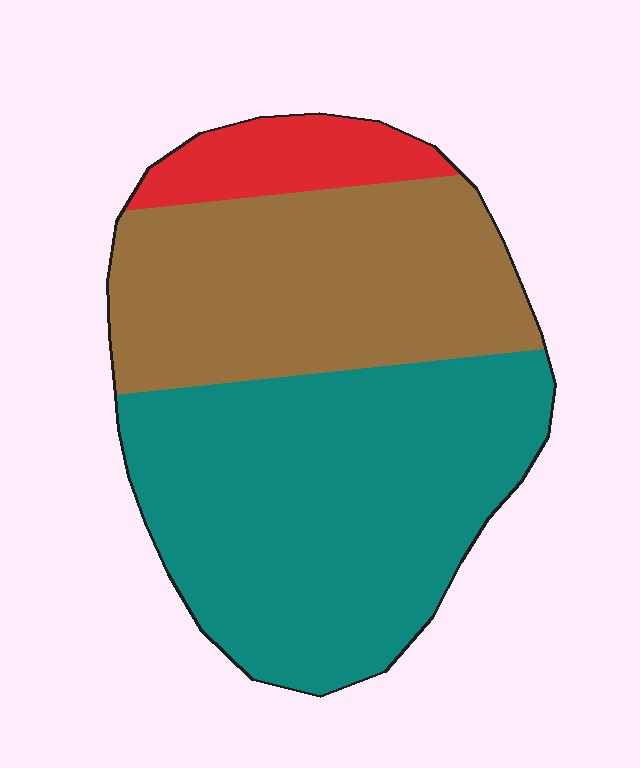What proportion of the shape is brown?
Brown covers 38% of the shape.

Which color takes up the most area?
Teal, at roughly 50%.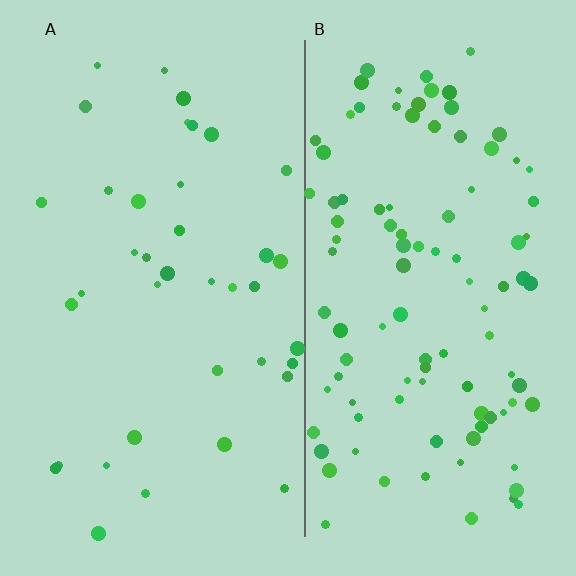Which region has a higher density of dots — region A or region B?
B (the right).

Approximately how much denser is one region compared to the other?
Approximately 2.7× — region B over region A.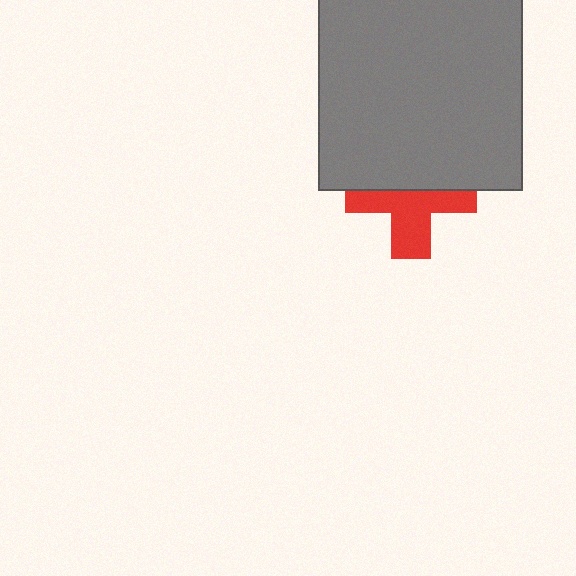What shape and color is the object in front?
The object in front is a gray square.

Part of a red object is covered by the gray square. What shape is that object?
It is a cross.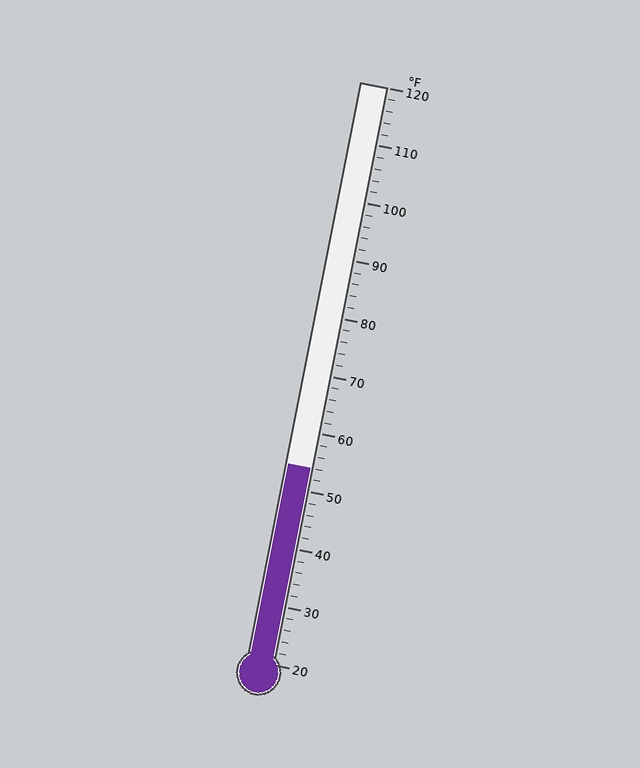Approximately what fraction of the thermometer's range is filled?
The thermometer is filled to approximately 35% of its range.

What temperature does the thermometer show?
The thermometer shows approximately 54°F.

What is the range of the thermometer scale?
The thermometer scale ranges from 20°F to 120°F.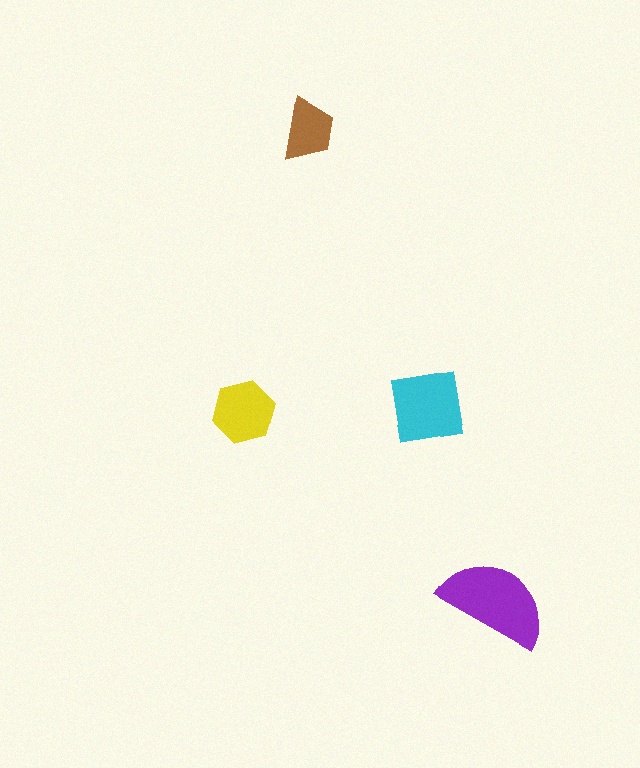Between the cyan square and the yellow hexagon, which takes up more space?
The cyan square.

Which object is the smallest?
The brown trapezoid.